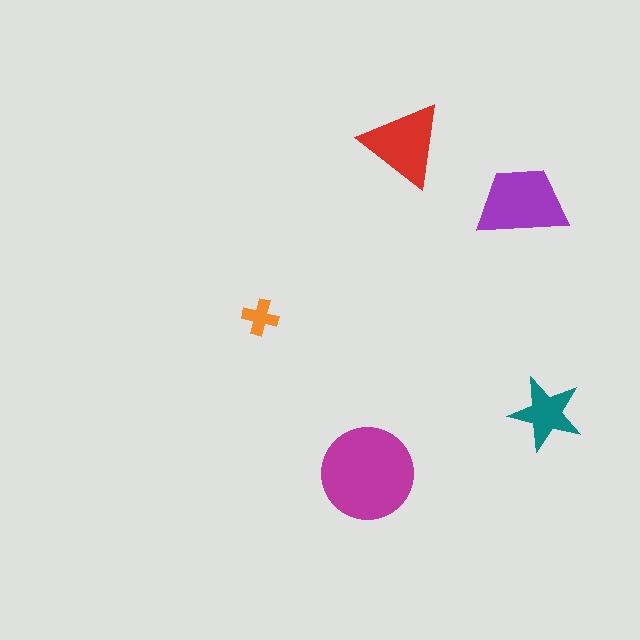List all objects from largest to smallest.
The magenta circle, the purple trapezoid, the red triangle, the teal star, the orange cross.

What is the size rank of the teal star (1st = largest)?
4th.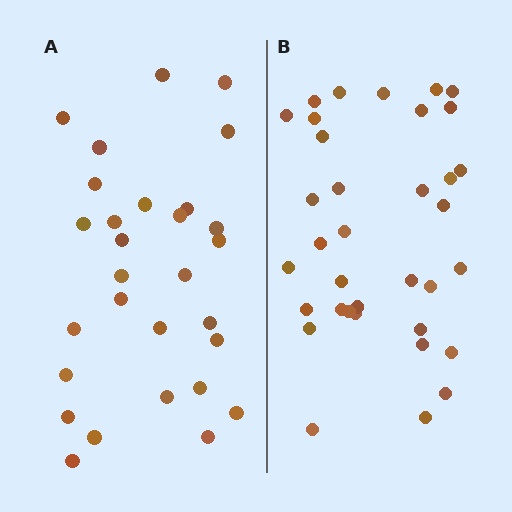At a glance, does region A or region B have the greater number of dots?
Region B (the right region) has more dots.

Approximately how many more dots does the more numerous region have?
Region B has about 6 more dots than region A.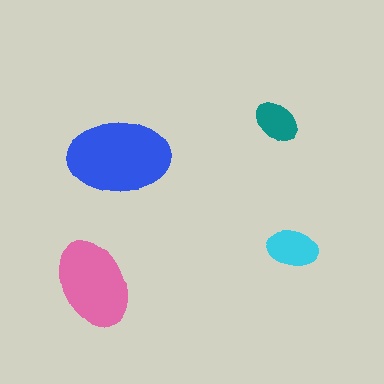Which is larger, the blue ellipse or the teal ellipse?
The blue one.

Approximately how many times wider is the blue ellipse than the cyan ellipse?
About 2 times wider.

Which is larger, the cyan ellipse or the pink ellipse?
The pink one.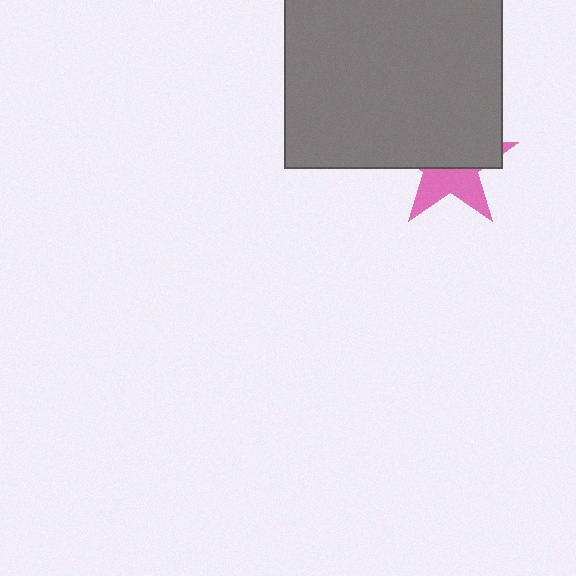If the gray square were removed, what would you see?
You would see the complete pink star.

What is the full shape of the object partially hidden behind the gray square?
The partially hidden object is a pink star.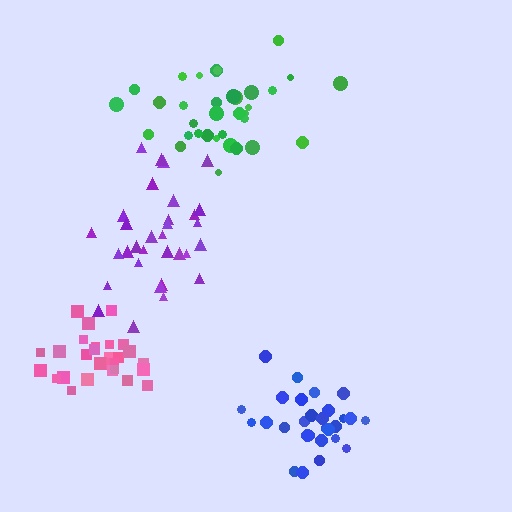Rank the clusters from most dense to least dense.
pink, blue, green, purple.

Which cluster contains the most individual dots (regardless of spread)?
Green (34).